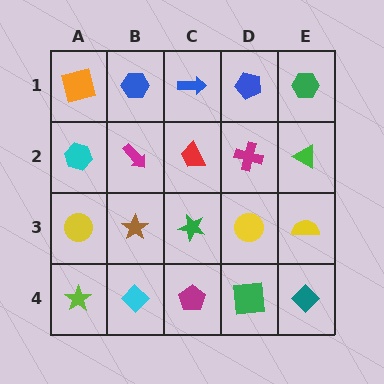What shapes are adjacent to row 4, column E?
A yellow semicircle (row 3, column E), a green square (row 4, column D).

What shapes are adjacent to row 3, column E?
A green triangle (row 2, column E), a teal diamond (row 4, column E), a yellow circle (row 3, column D).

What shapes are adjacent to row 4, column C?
A green star (row 3, column C), a cyan diamond (row 4, column B), a green square (row 4, column D).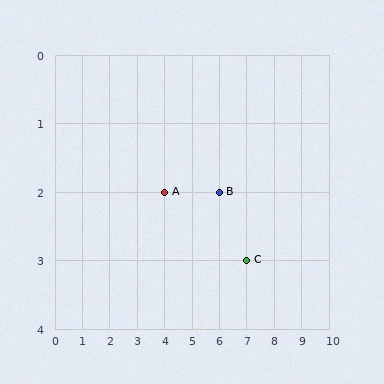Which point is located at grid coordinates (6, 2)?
Point B is at (6, 2).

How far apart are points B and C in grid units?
Points B and C are 1 column and 1 row apart (about 1.4 grid units diagonally).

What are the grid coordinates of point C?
Point C is at grid coordinates (7, 3).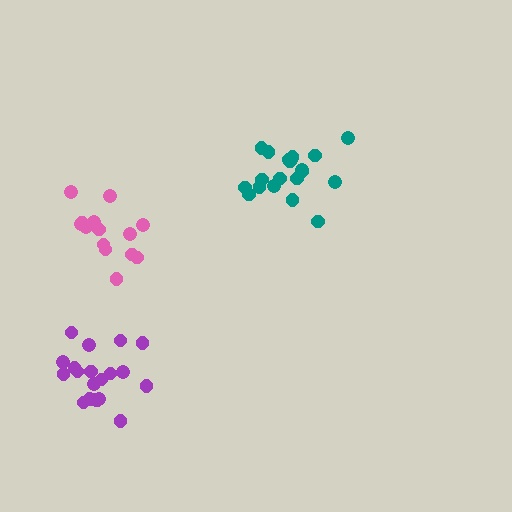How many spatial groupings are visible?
There are 3 spatial groupings.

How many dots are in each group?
Group 1: 20 dots, Group 2: 14 dots, Group 3: 20 dots (54 total).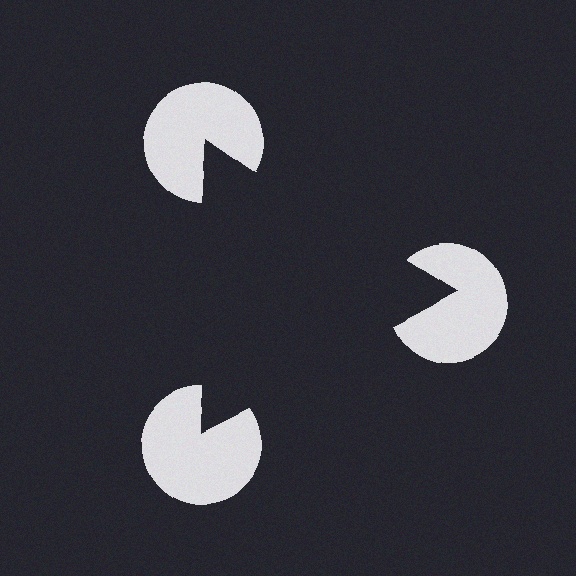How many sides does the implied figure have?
3 sides.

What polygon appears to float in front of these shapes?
An illusory triangle — its edges are inferred from the aligned wedge cuts in the pac-man discs, not physically drawn.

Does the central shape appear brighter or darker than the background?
It typically appears slightly darker than the background, even though no actual brightness change is drawn.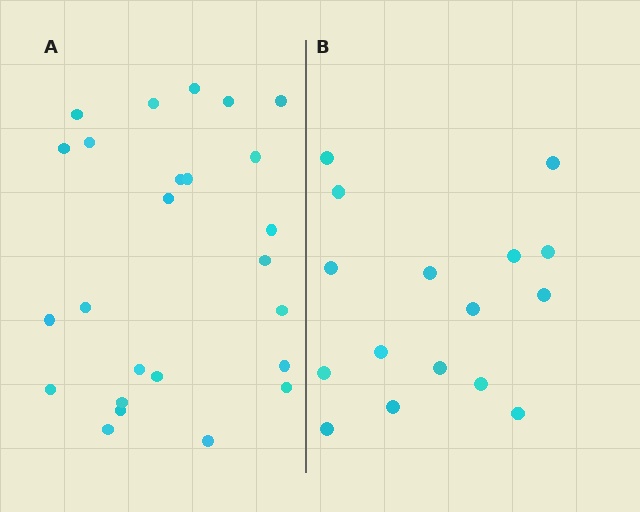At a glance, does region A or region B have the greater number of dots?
Region A (the left region) has more dots.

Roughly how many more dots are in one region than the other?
Region A has roughly 8 or so more dots than region B.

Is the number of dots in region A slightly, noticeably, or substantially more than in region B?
Region A has substantially more. The ratio is roughly 1.6 to 1.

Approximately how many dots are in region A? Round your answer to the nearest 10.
About 20 dots. (The exact count is 25, which rounds to 20.)